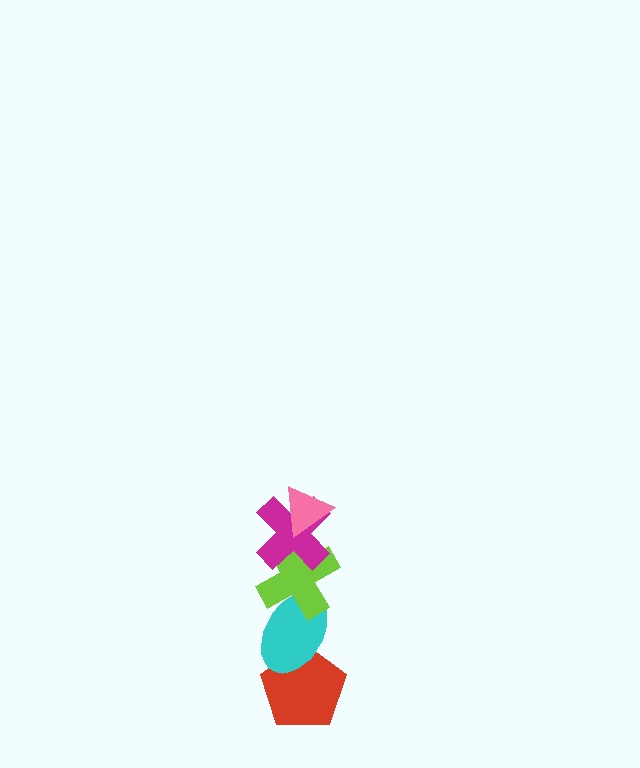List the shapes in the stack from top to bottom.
From top to bottom: the pink triangle, the magenta cross, the lime cross, the cyan ellipse, the red pentagon.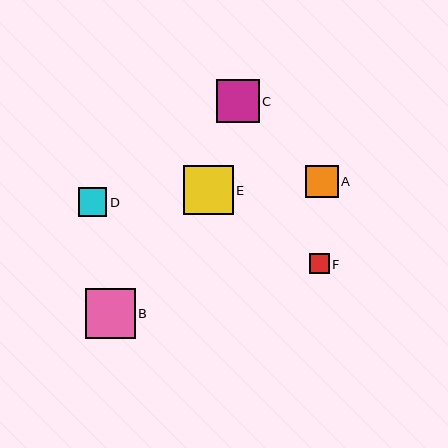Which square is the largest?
Square B is the largest with a size of approximately 50 pixels.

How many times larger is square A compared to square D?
Square A is approximately 1.1 times the size of square D.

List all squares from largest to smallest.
From largest to smallest: B, E, C, A, D, F.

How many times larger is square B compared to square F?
Square B is approximately 2.4 times the size of square F.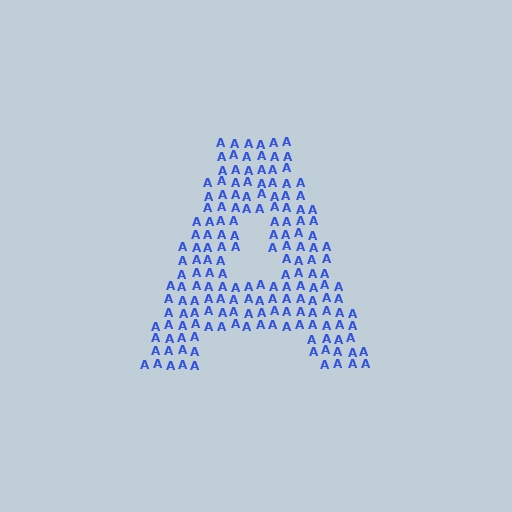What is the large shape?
The large shape is the letter A.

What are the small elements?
The small elements are letter A's.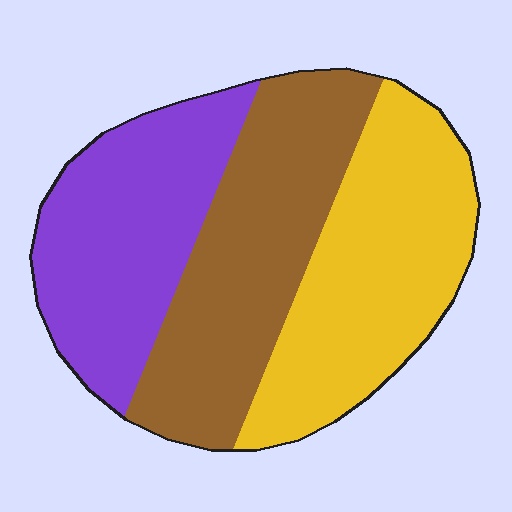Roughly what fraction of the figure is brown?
Brown covers 34% of the figure.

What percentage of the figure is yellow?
Yellow takes up between a quarter and a half of the figure.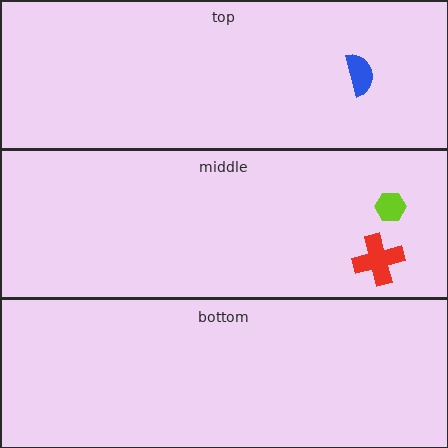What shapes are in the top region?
The blue semicircle.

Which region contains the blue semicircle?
The top region.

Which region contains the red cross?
The middle region.